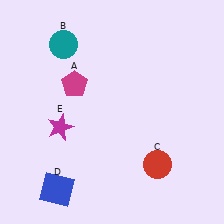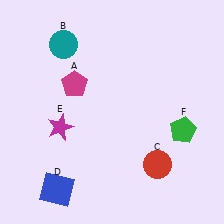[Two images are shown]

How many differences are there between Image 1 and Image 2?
There is 1 difference between the two images.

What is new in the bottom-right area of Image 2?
A green pentagon (F) was added in the bottom-right area of Image 2.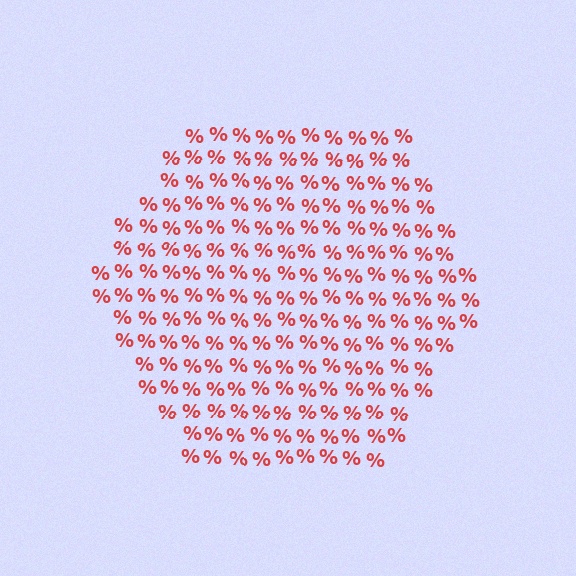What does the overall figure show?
The overall figure shows a hexagon.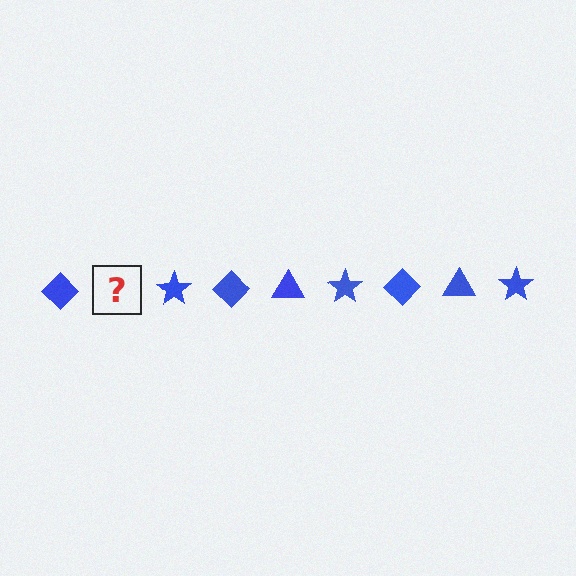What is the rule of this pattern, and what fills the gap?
The rule is that the pattern cycles through diamond, triangle, star shapes in blue. The gap should be filled with a blue triangle.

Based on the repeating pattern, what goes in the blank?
The blank should be a blue triangle.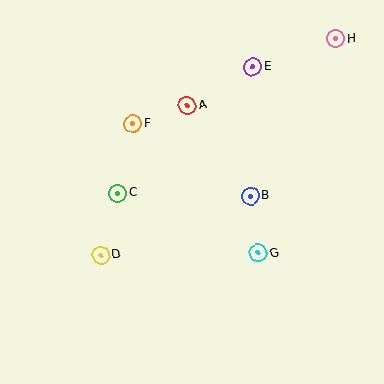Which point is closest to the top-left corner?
Point F is closest to the top-left corner.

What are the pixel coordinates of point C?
Point C is at (118, 193).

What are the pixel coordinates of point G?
Point G is at (258, 253).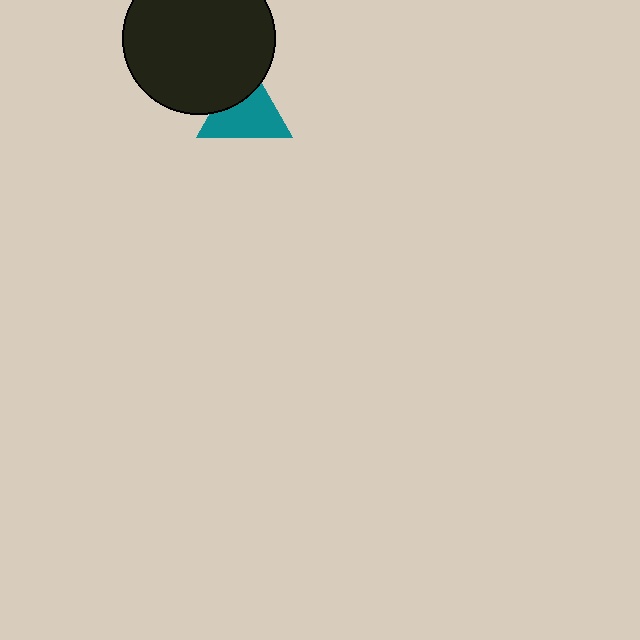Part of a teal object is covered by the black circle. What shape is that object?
It is a triangle.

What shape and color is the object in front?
The object in front is a black circle.